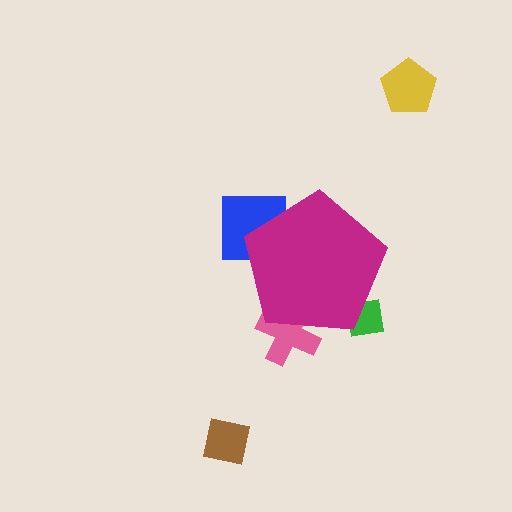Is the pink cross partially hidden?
Yes, the pink cross is partially hidden behind the magenta pentagon.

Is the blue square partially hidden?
Yes, the blue square is partially hidden behind the magenta pentagon.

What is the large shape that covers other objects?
A magenta pentagon.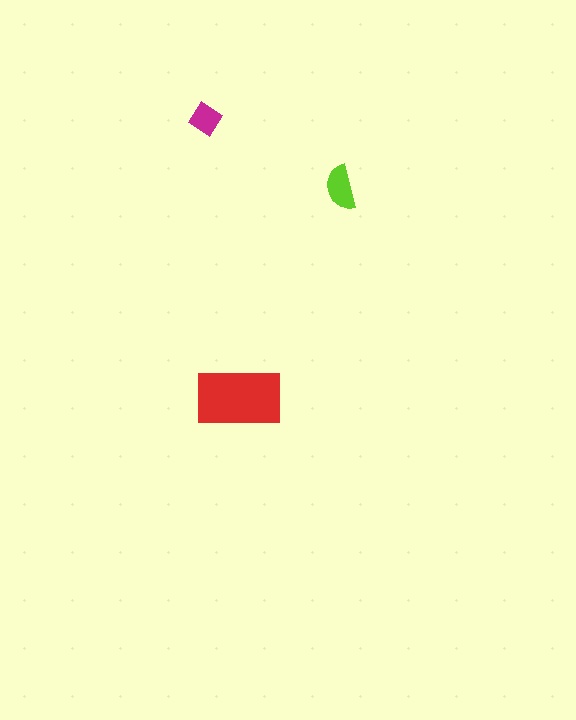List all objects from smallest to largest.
The magenta diamond, the lime semicircle, the red rectangle.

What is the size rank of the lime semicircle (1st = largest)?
2nd.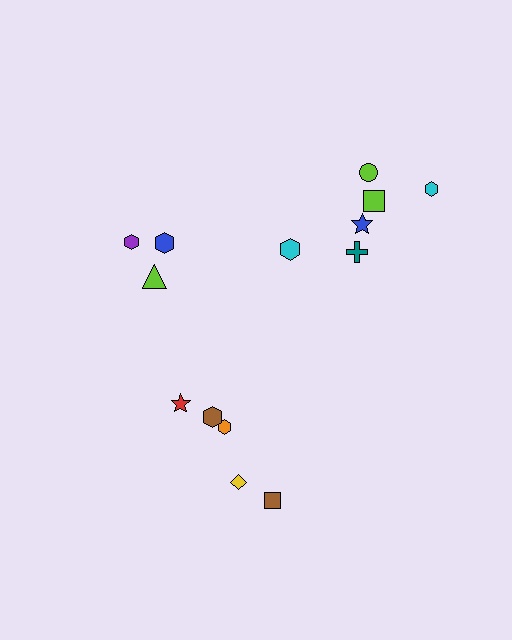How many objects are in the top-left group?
There are 3 objects.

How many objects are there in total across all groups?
There are 14 objects.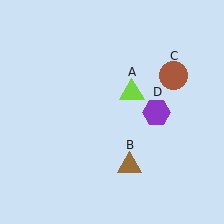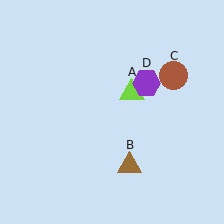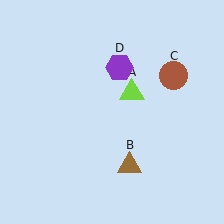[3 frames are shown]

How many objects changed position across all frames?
1 object changed position: purple hexagon (object D).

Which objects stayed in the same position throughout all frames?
Lime triangle (object A) and brown triangle (object B) and brown circle (object C) remained stationary.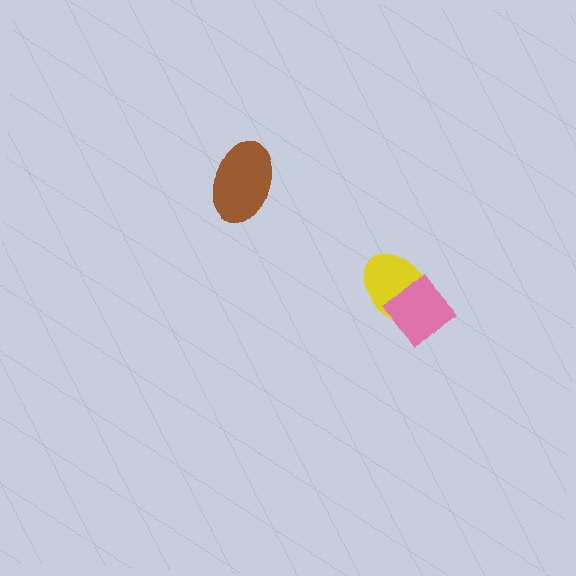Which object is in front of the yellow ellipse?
The pink diamond is in front of the yellow ellipse.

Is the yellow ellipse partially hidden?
Yes, it is partially covered by another shape.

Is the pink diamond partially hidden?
No, no other shape covers it.